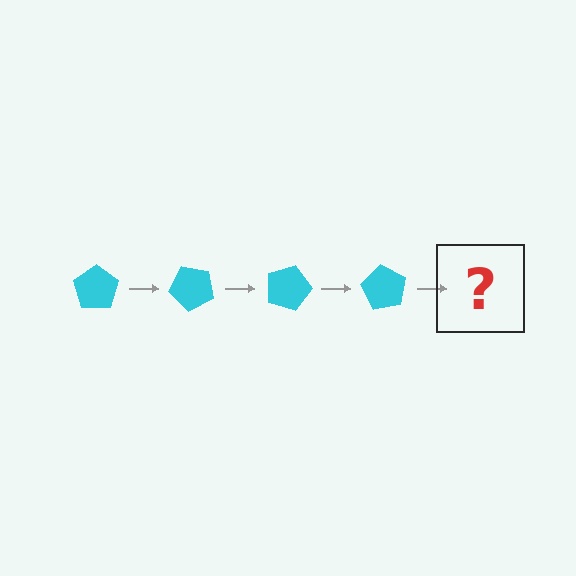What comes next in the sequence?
The next element should be a cyan pentagon rotated 180 degrees.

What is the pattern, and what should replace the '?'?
The pattern is that the pentagon rotates 45 degrees each step. The '?' should be a cyan pentagon rotated 180 degrees.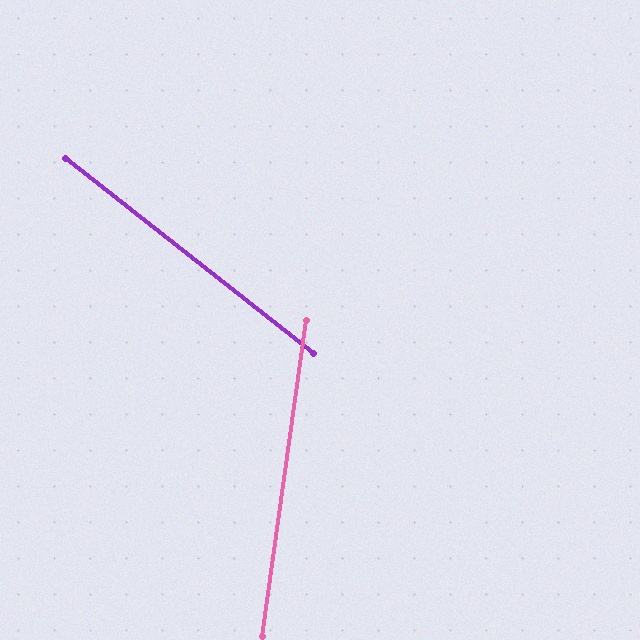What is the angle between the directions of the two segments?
Approximately 60 degrees.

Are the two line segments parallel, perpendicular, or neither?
Neither parallel nor perpendicular — they differ by about 60°.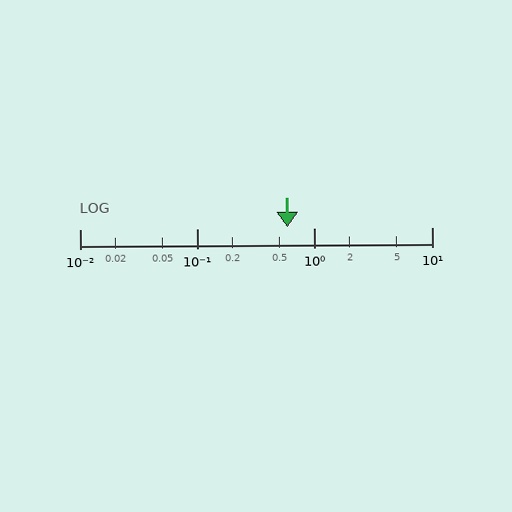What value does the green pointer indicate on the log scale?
The pointer indicates approximately 0.59.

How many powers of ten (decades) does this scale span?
The scale spans 3 decades, from 0.01 to 10.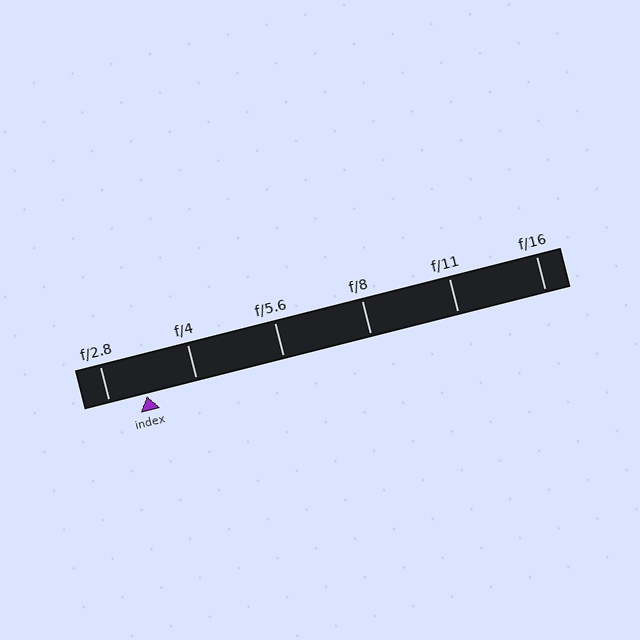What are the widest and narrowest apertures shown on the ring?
The widest aperture shown is f/2.8 and the narrowest is f/16.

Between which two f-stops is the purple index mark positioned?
The index mark is between f/2.8 and f/4.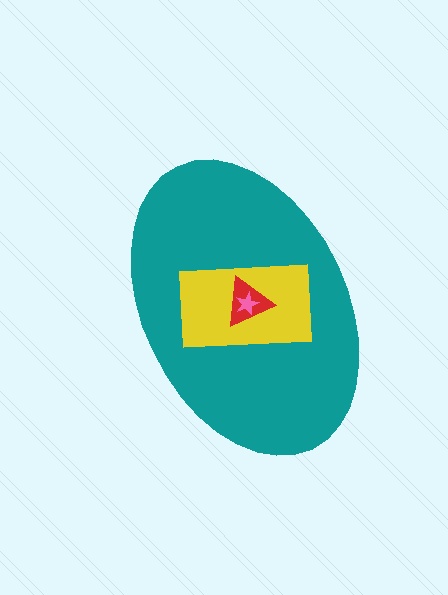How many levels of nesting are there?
4.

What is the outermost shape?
The teal ellipse.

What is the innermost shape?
The pink star.